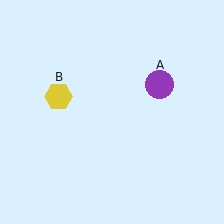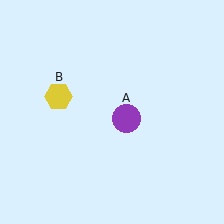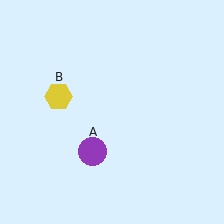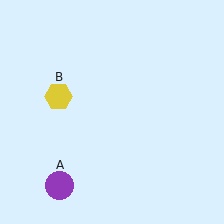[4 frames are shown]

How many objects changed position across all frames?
1 object changed position: purple circle (object A).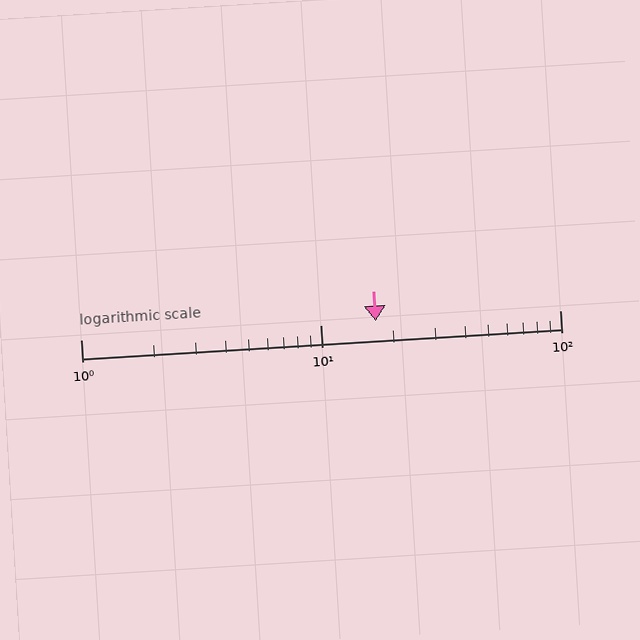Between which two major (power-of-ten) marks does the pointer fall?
The pointer is between 10 and 100.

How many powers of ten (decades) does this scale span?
The scale spans 2 decades, from 1 to 100.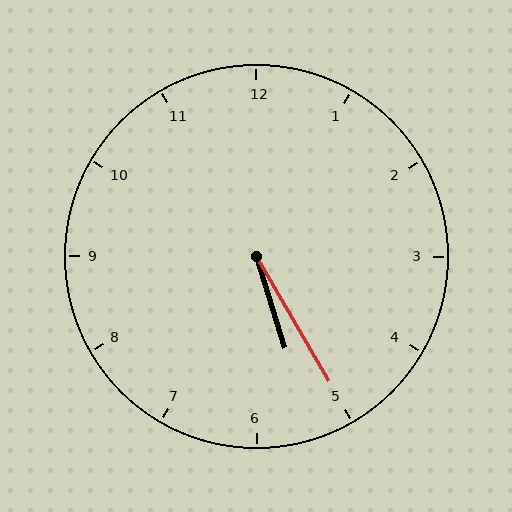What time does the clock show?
5:25.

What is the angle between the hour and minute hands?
Approximately 12 degrees.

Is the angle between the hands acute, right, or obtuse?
It is acute.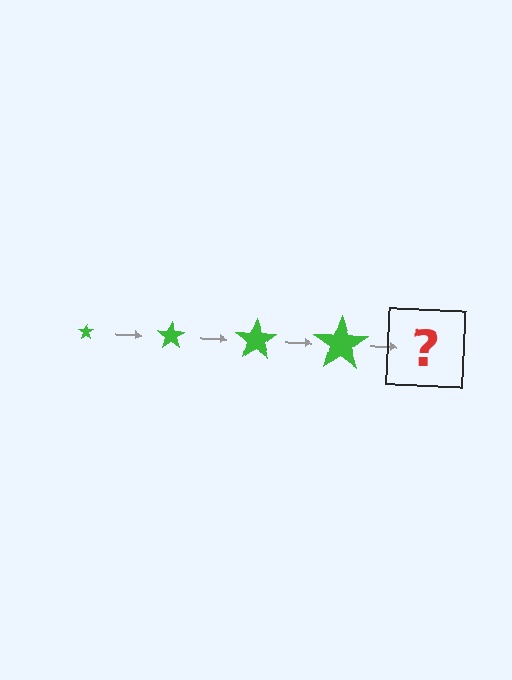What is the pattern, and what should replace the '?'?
The pattern is that the star gets progressively larger each step. The '?' should be a green star, larger than the previous one.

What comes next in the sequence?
The next element should be a green star, larger than the previous one.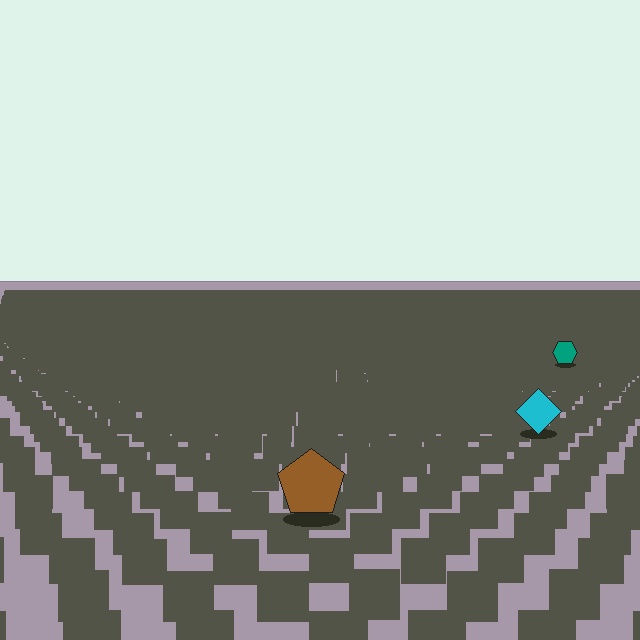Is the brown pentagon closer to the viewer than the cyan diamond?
Yes. The brown pentagon is closer — you can tell from the texture gradient: the ground texture is coarser near it.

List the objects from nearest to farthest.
From nearest to farthest: the brown pentagon, the cyan diamond, the teal hexagon.